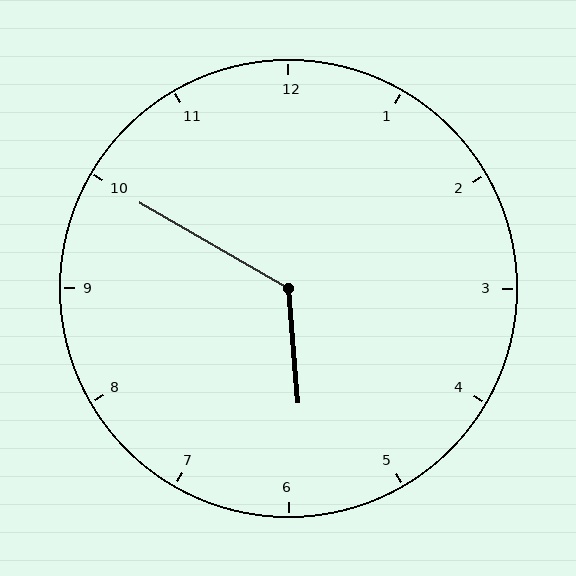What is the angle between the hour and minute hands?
Approximately 125 degrees.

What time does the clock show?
5:50.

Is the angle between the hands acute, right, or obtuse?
It is obtuse.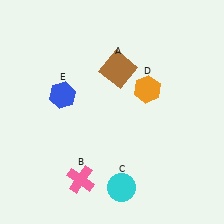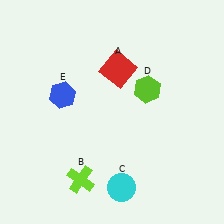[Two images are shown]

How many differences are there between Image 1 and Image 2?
There are 3 differences between the two images.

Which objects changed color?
A changed from brown to red. B changed from pink to lime. D changed from orange to lime.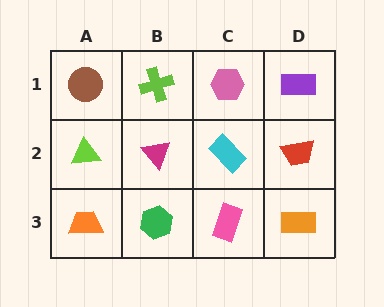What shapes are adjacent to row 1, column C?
A cyan rectangle (row 2, column C), a lime cross (row 1, column B), a purple rectangle (row 1, column D).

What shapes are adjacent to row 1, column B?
A magenta triangle (row 2, column B), a brown circle (row 1, column A), a pink hexagon (row 1, column C).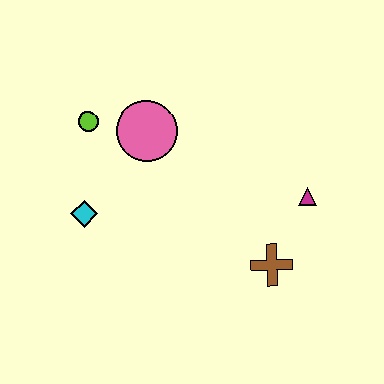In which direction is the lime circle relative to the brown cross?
The lime circle is to the left of the brown cross.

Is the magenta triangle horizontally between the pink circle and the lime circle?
No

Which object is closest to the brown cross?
The magenta triangle is closest to the brown cross.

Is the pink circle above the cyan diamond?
Yes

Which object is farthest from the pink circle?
The brown cross is farthest from the pink circle.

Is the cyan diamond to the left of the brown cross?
Yes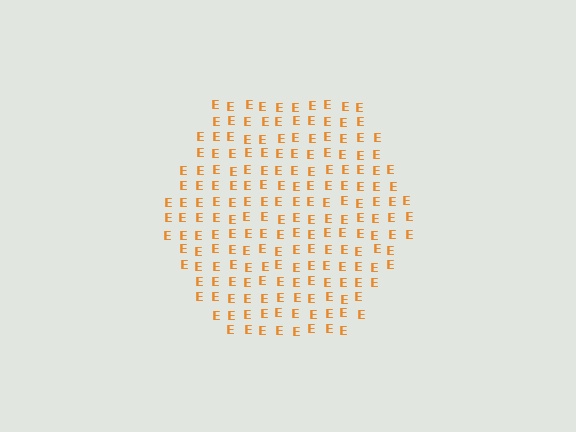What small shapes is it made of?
It is made of small letter E's.